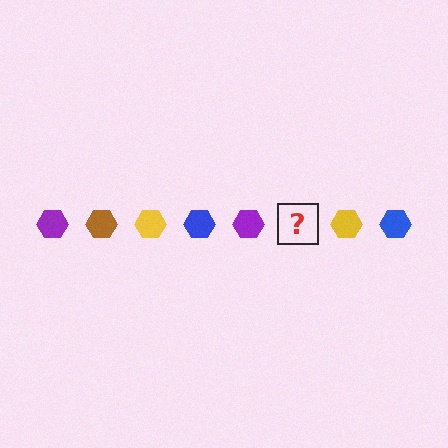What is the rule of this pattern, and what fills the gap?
The rule is that the pattern cycles through purple, brown, yellow, blue hexagons. The gap should be filled with a brown hexagon.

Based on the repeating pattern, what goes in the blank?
The blank should be a brown hexagon.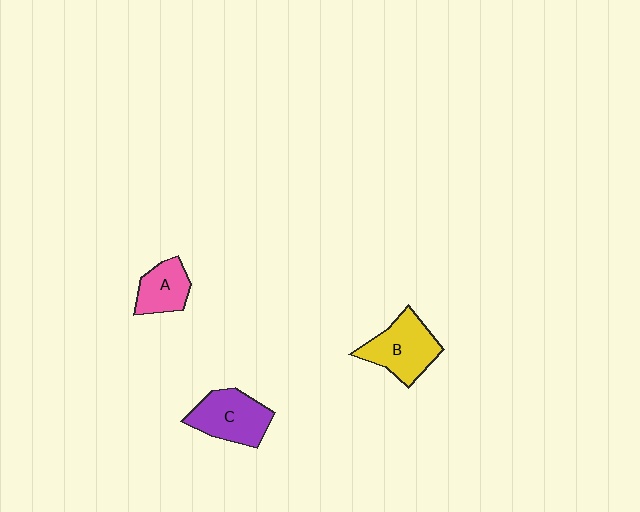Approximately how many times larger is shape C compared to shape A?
Approximately 1.5 times.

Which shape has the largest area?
Shape B (yellow).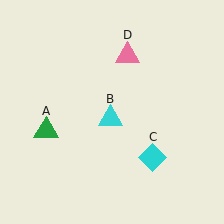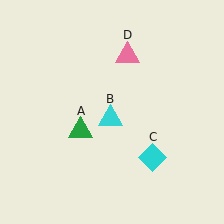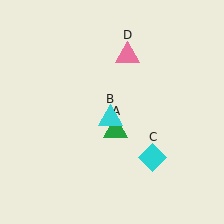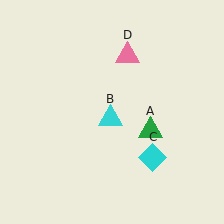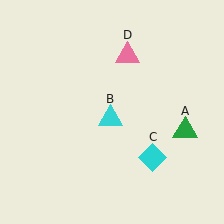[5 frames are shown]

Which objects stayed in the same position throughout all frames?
Cyan triangle (object B) and cyan diamond (object C) and pink triangle (object D) remained stationary.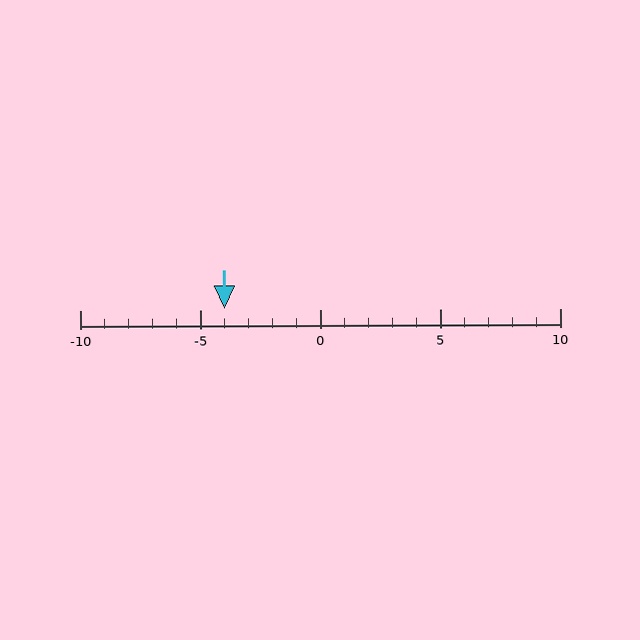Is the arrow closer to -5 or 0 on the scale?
The arrow is closer to -5.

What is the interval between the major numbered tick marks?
The major tick marks are spaced 5 units apart.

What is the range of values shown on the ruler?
The ruler shows values from -10 to 10.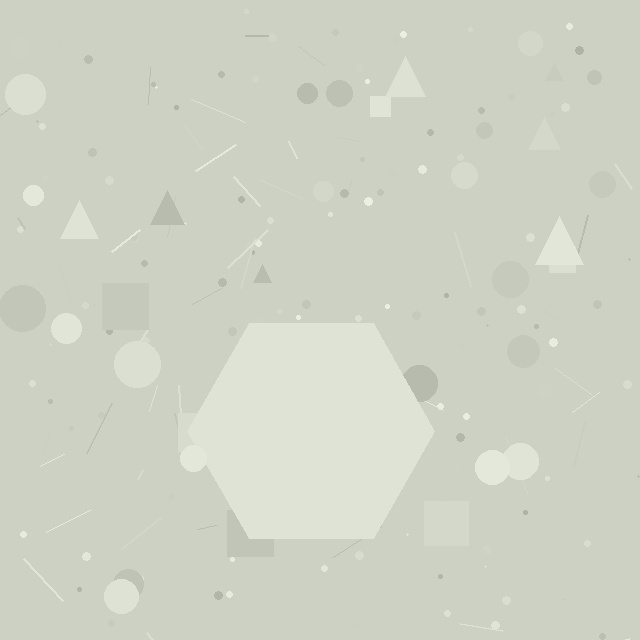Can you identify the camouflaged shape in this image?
The camouflaged shape is a hexagon.